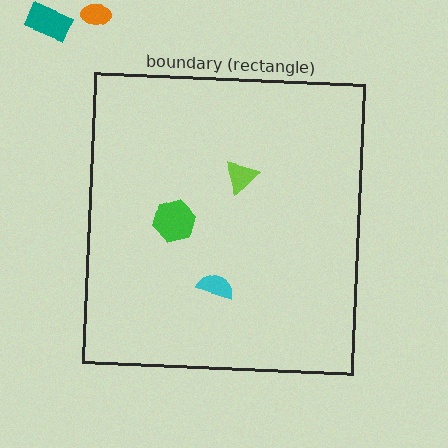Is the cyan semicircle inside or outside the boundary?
Inside.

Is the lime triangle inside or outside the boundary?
Inside.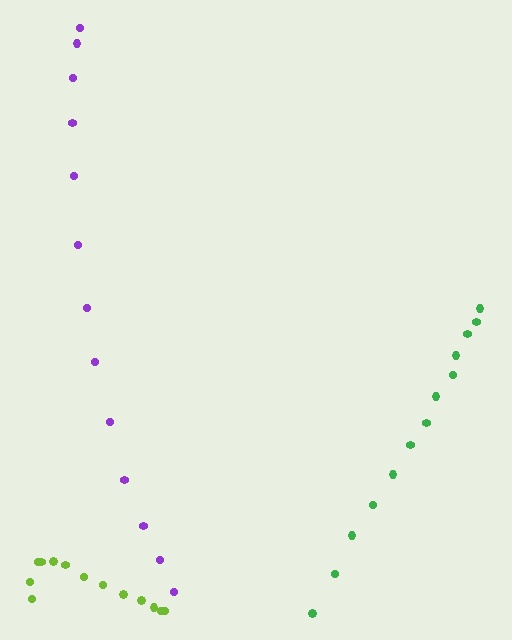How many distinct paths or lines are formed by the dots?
There are 3 distinct paths.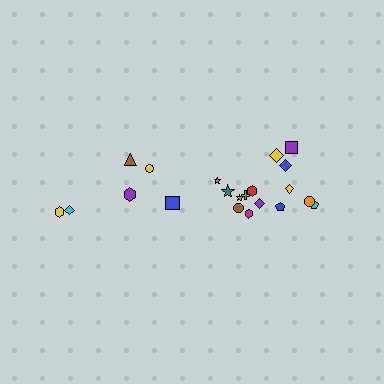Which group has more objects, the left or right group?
The right group.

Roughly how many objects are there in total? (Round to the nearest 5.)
Roughly 20 objects in total.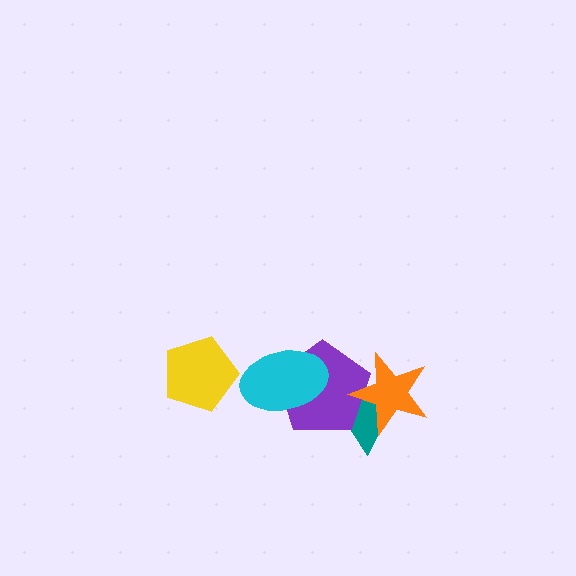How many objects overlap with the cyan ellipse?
1 object overlaps with the cyan ellipse.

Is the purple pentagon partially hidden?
Yes, it is partially covered by another shape.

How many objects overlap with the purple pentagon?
3 objects overlap with the purple pentagon.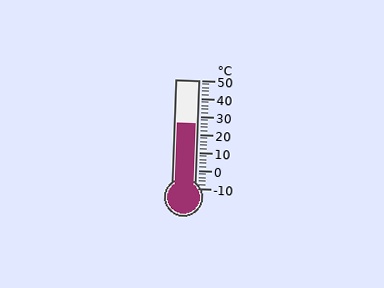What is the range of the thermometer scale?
The thermometer scale ranges from -10°C to 50°C.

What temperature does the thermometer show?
The thermometer shows approximately 26°C.